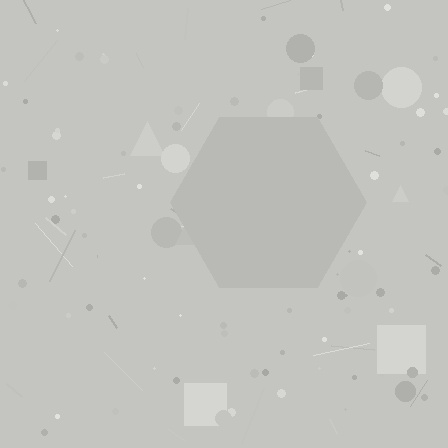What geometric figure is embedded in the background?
A hexagon is embedded in the background.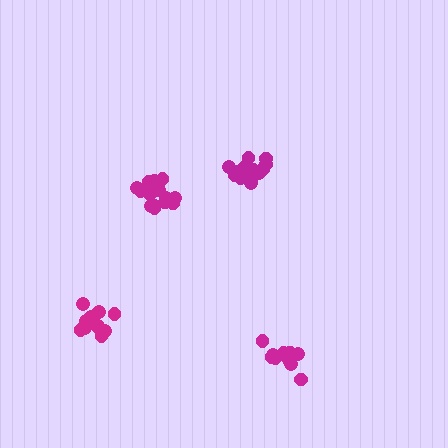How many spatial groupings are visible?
There are 4 spatial groupings.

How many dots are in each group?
Group 1: 16 dots, Group 2: 14 dots, Group 3: 16 dots, Group 4: 12 dots (58 total).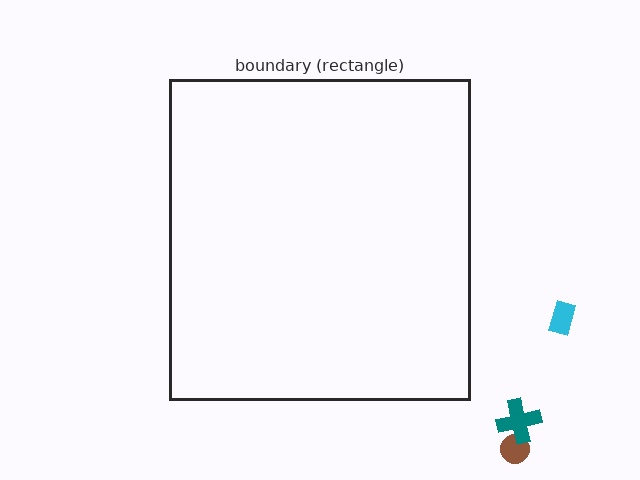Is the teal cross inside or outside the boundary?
Outside.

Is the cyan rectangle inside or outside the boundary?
Outside.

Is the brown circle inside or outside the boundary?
Outside.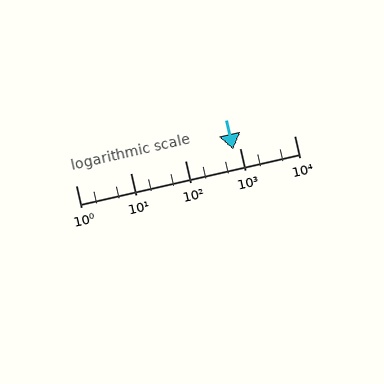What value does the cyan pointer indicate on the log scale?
The pointer indicates approximately 750.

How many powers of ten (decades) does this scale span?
The scale spans 4 decades, from 1 to 10000.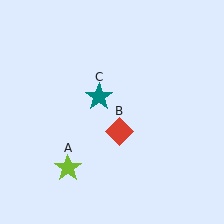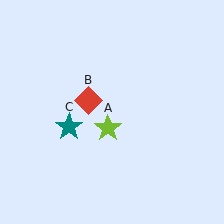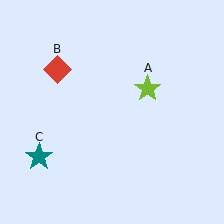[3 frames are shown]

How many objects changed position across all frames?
3 objects changed position: lime star (object A), red diamond (object B), teal star (object C).